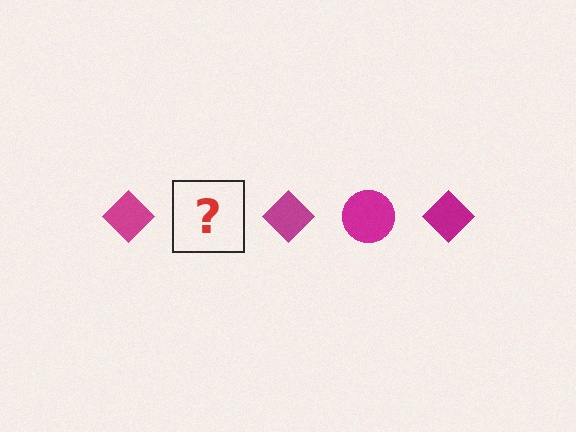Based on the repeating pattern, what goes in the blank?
The blank should be a magenta circle.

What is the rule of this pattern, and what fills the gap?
The rule is that the pattern cycles through diamond, circle shapes in magenta. The gap should be filled with a magenta circle.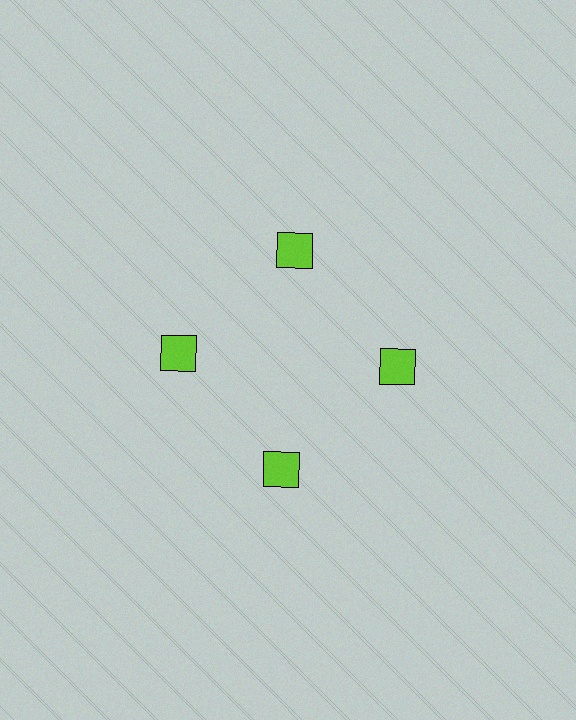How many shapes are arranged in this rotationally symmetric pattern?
There are 4 shapes, arranged in 4 groups of 1.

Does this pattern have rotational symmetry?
Yes, this pattern has 4-fold rotational symmetry. It looks the same after rotating 90 degrees around the center.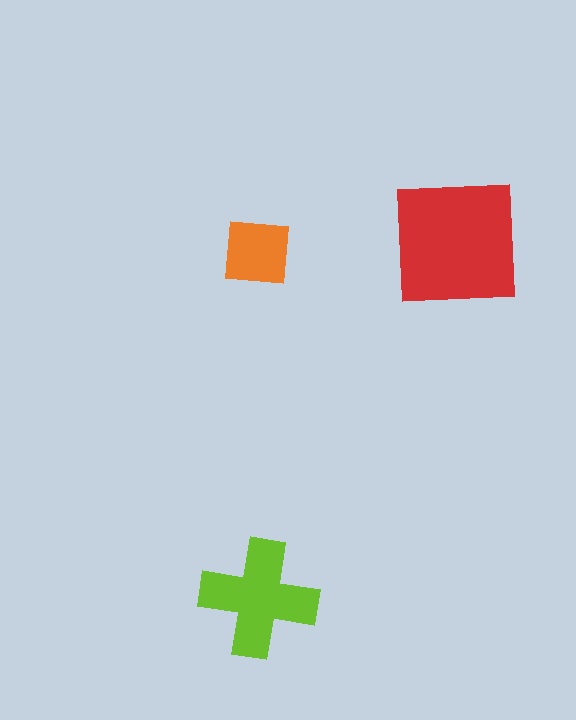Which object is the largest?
The red square.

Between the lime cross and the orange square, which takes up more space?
The lime cross.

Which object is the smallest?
The orange square.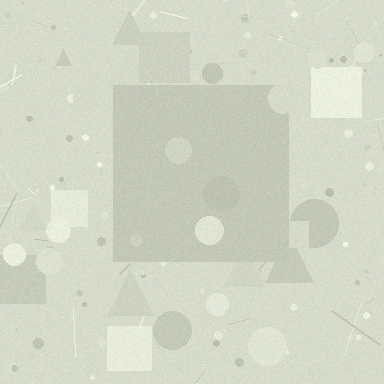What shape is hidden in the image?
A square is hidden in the image.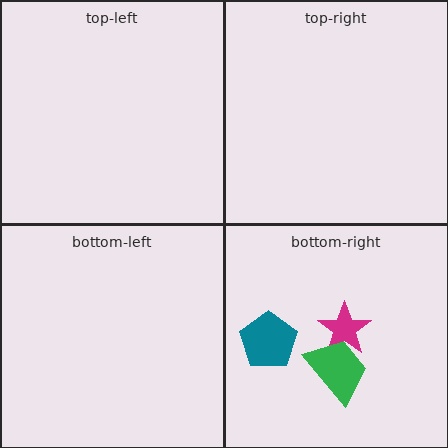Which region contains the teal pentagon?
The bottom-right region.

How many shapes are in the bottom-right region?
3.